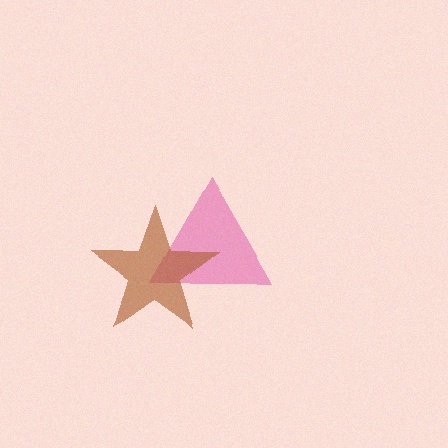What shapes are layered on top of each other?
The layered shapes are: a magenta triangle, a brown star.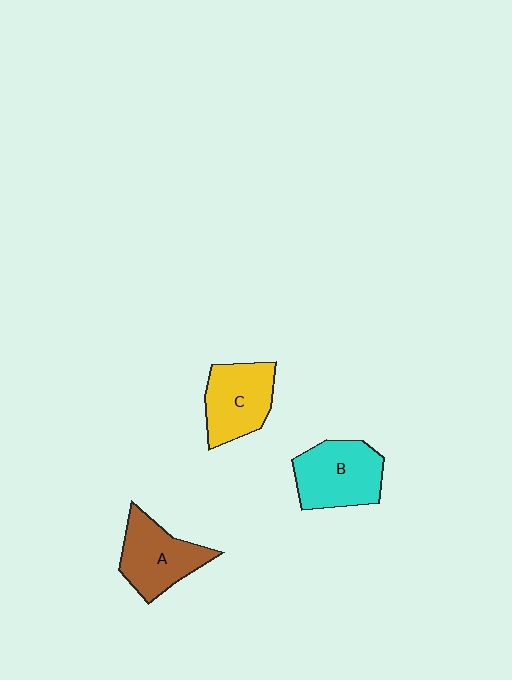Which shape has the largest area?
Shape B (cyan).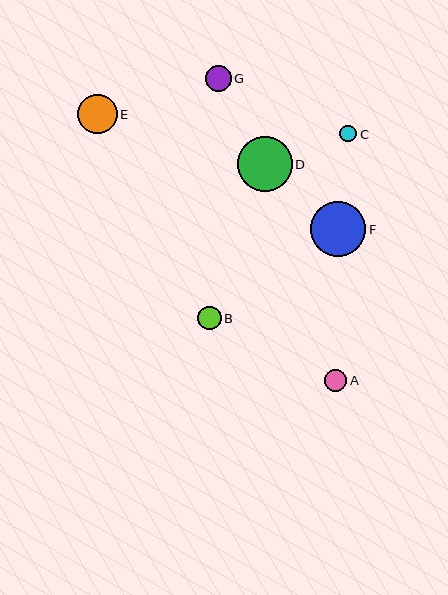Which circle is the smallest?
Circle C is the smallest with a size of approximately 17 pixels.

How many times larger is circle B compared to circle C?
Circle B is approximately 1.4 times the size of circle C.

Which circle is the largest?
Circle F is the largest with a size of approximately 55 pixels.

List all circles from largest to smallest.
From largest to smallest: F, D, E, G, B, A, C.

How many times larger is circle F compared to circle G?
Circle F is approximately 2.1 times the size of circle G.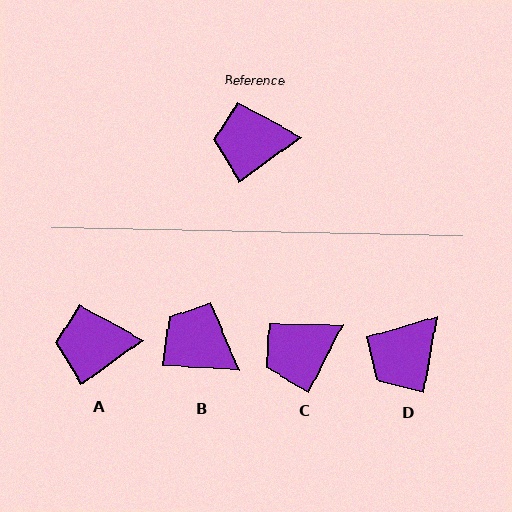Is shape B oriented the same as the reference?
No, it is off by about 39 degrees.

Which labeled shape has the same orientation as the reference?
A.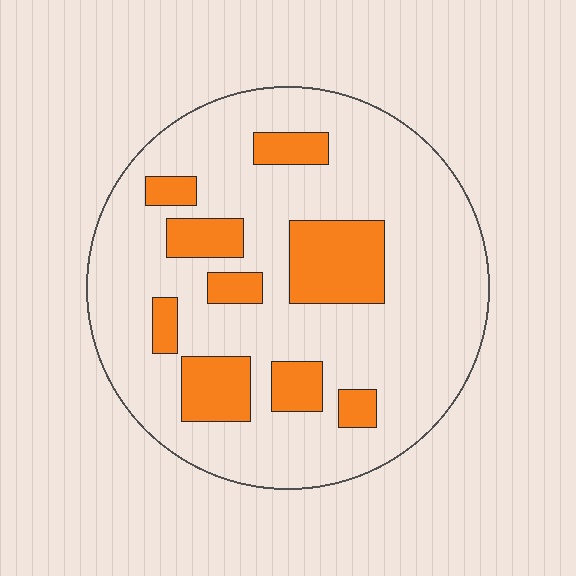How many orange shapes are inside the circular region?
9.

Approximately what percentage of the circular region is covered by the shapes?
Approximately 20%.